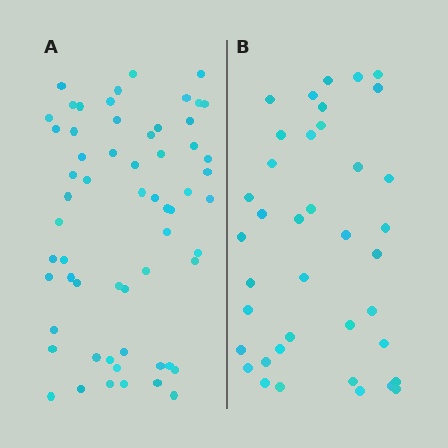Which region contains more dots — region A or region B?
Region A (the left region) has more dots.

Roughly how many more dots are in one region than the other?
Region A has approximately 20 more dots than region B.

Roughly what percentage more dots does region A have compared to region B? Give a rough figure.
About 55% more.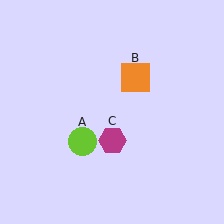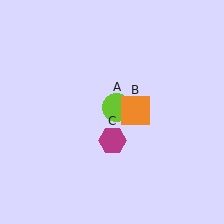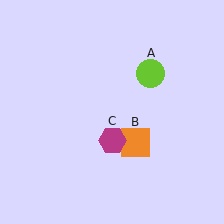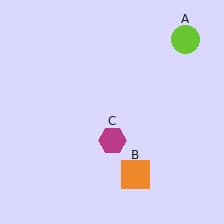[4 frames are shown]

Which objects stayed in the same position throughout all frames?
Magenta hexagon (object C) remained stationary.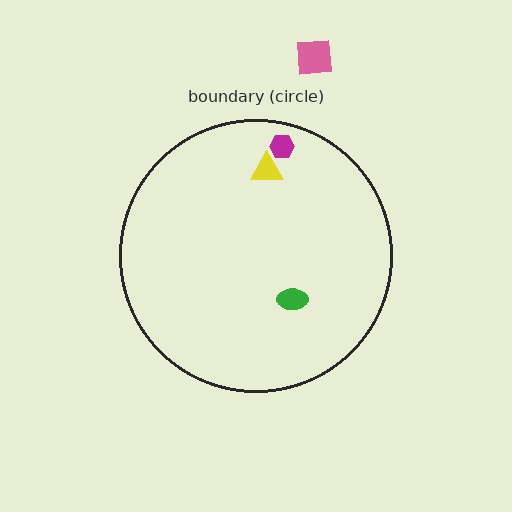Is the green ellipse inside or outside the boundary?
Inside.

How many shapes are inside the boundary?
3 inside, 1 outside.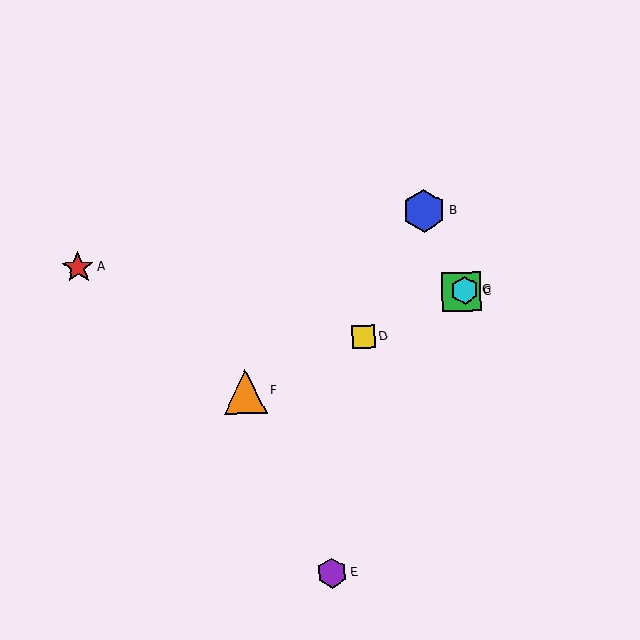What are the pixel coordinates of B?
Object B is at (424, 211).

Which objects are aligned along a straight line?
Objects C, D, F, G are aligned along a straight line.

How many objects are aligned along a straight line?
4 objects (C, D, F, G) are aligned along a straight line.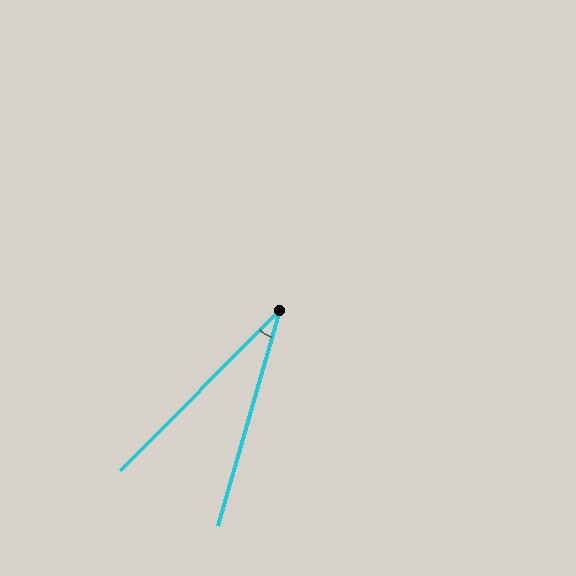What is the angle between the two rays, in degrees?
Approximately 29 degrees.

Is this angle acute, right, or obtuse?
It is acute.